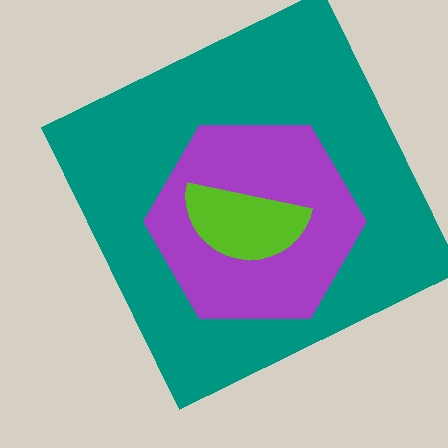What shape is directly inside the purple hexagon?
The lime semicircle.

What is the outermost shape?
The teal square.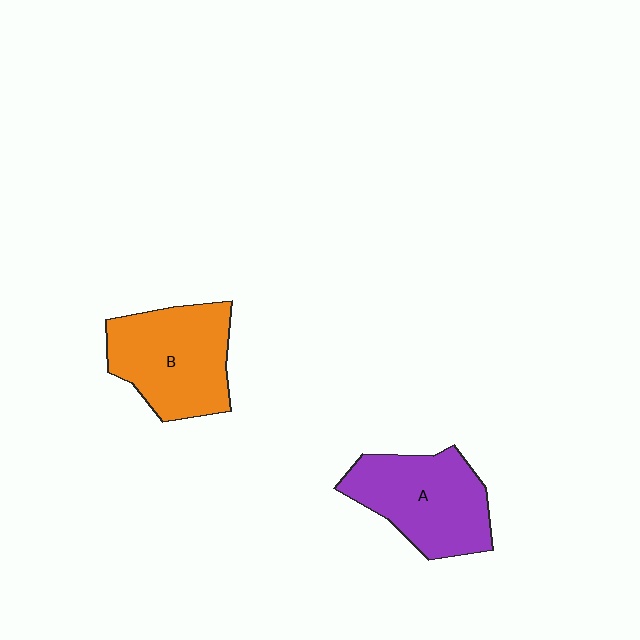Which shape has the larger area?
Shape B (orange).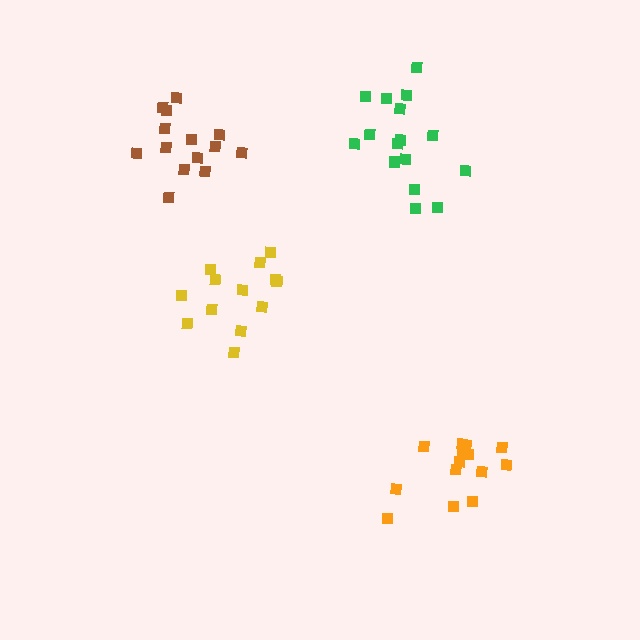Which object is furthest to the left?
The brown cluster is leftmost.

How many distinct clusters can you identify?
There are 4 distinct clusters.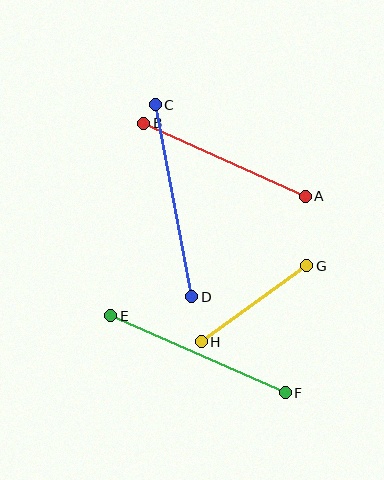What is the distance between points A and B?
The distance is approximately 178 pixels.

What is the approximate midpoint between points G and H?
The midpoint is at approximately (254, 304) pixels.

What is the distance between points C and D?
The distance is approximately 195 pixels.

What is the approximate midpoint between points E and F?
The midpoint is at approximately (198, 354) pixels.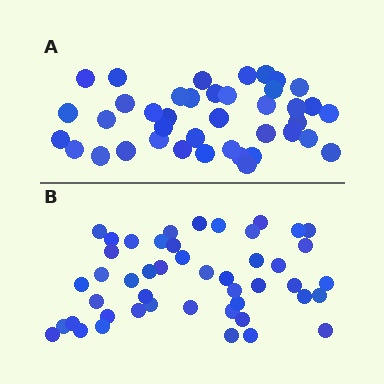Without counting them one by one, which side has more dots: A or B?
Region B (the bottom region) has more dots.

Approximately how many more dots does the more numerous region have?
Region B has roughly 8 or so more dots than region A.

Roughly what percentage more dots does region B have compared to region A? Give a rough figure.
About 20% more.